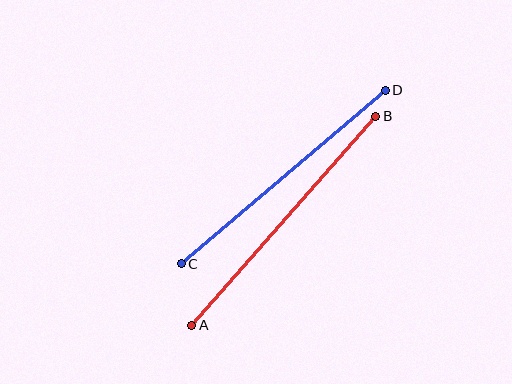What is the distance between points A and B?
The distance is approximately 278 pixels.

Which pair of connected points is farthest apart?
Points A and B are farthest apart.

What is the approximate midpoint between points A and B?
The midpoint is at approximately (284, 221) pixels.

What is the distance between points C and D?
The distance is approximately 267 pixels.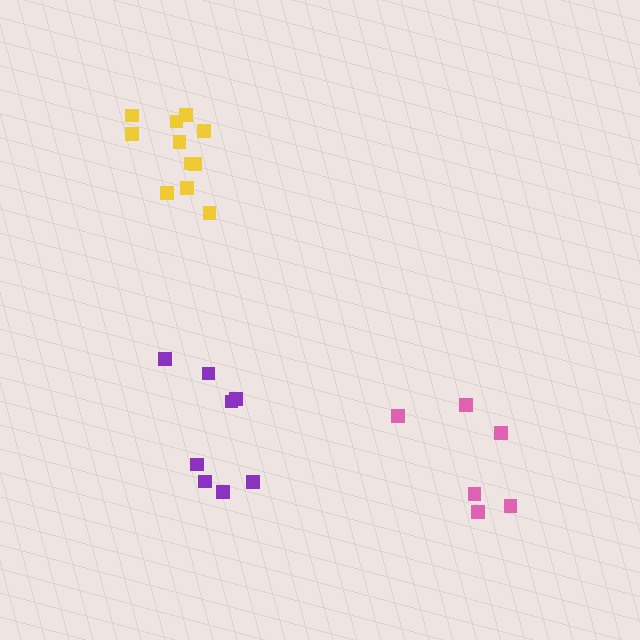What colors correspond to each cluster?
The clusters are colored: yellow, purple, pink.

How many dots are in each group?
Group 1: 11 dots, Group 2: 8 dots, Group 3: 6 dots (25 total).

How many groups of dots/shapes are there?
There are 3 groups.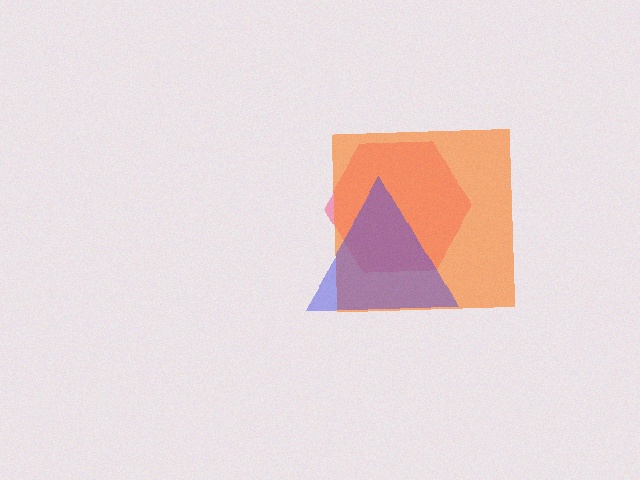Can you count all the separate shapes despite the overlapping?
Yes, there are 3 separate shapes.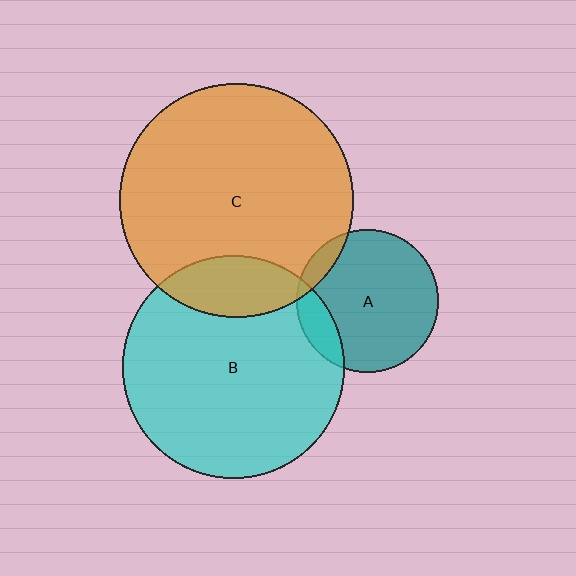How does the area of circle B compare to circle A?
Approximately 2.4 times.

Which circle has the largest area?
Circle C (orange).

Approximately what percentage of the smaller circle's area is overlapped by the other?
Approximately 10%.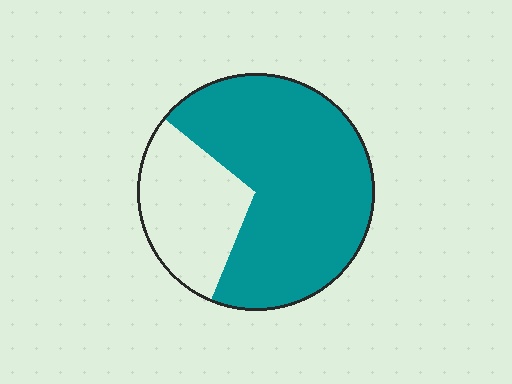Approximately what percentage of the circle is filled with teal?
Approximately 70%.